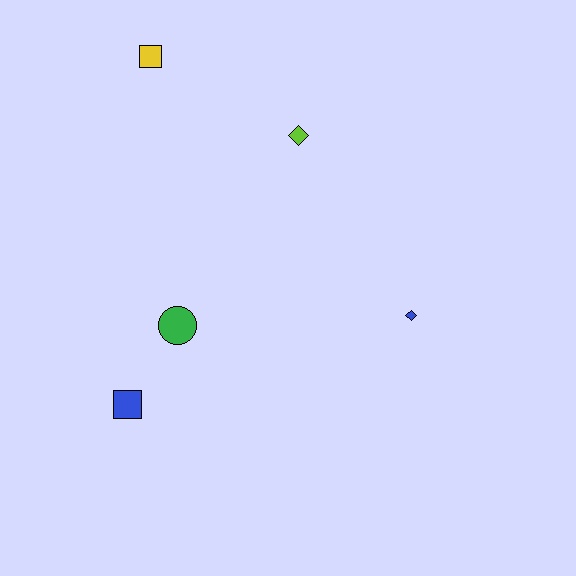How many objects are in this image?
There are 5 objects.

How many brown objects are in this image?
There are no brown objects.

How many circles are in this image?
There is 1 circle.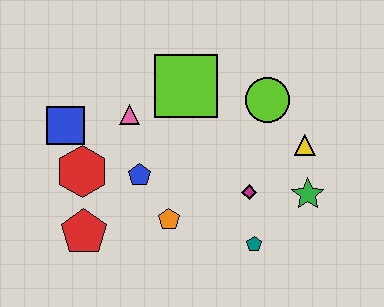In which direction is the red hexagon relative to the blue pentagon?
The red hexagon is to the left of the blue pentagon.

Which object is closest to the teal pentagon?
The magenta diamond is closest to the teal pentagon.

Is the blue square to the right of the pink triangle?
No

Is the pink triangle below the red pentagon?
No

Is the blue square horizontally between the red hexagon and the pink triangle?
No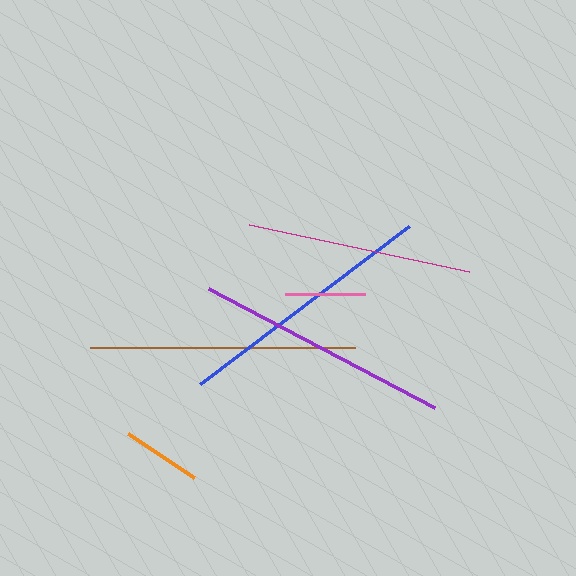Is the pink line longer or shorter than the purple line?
The purple line is longer than the pink line.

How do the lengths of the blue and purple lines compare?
The blue and purple lines are approximately the same length.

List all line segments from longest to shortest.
From longest to shortest: brown, blue, purple, magenta, orange, pink.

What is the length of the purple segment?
The purple segment is approximately 256 pixels long.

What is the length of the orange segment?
The orange segment is approximately 80 pixels long.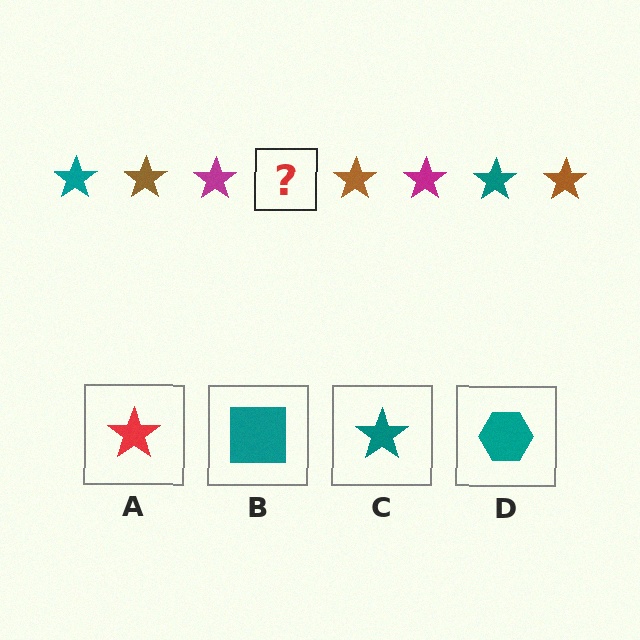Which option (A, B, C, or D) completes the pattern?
C.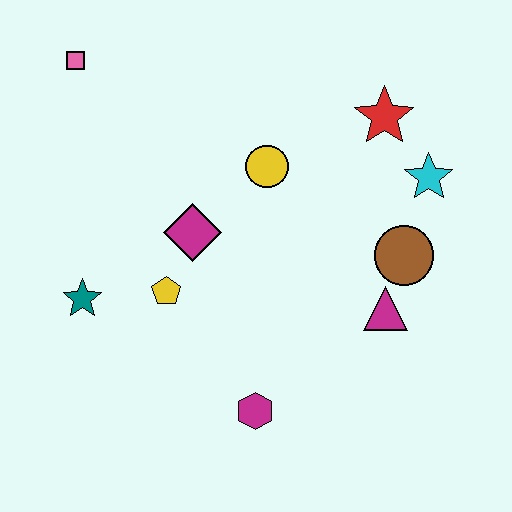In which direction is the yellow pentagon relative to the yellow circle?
The yellow pentagon is below the yellow circle.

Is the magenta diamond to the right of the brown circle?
No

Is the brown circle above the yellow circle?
No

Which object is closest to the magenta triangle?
The brown circle is closest to the magenta triangle.